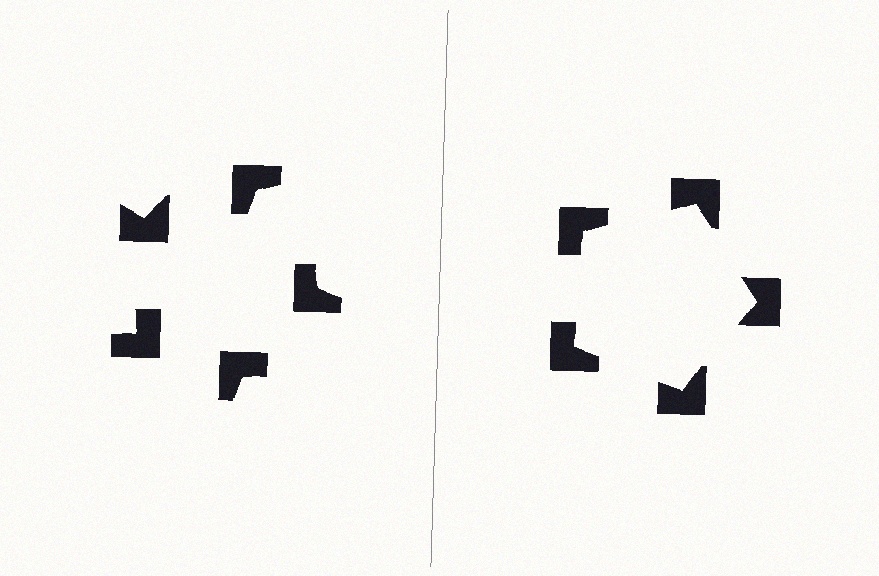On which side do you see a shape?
An illusory pentagon appears on the right side. On the left side the wedge cuts are rotated, so no coherent shape forms.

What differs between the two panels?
The notched squares are positioned identically on both sides; only the wedge orientations differ. On the right they align to a pentagon; on the left they are misaligned.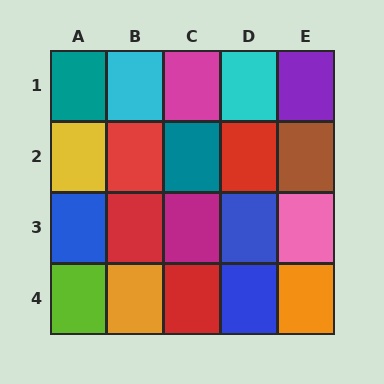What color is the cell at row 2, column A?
Yellow.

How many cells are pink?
1 cell is pink.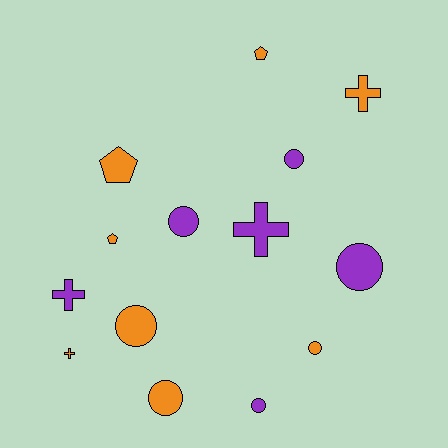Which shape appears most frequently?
Circle, with 7 objects.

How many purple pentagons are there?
There are no purple pentagons.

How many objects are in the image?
There are 14 objects.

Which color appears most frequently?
Orange, with 8 objects.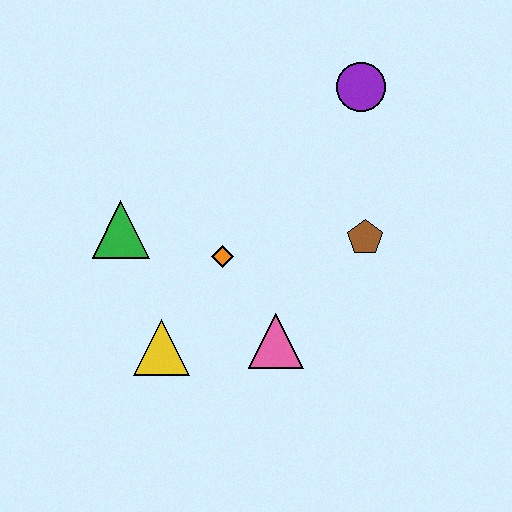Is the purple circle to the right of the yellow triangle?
Yes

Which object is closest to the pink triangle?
The orange diamond is closest to the pink triangle.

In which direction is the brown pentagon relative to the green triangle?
The brown pentagon is to the right of the green triangle.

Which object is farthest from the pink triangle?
The purple circle is farthest from the pink triangle.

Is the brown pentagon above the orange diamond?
Yes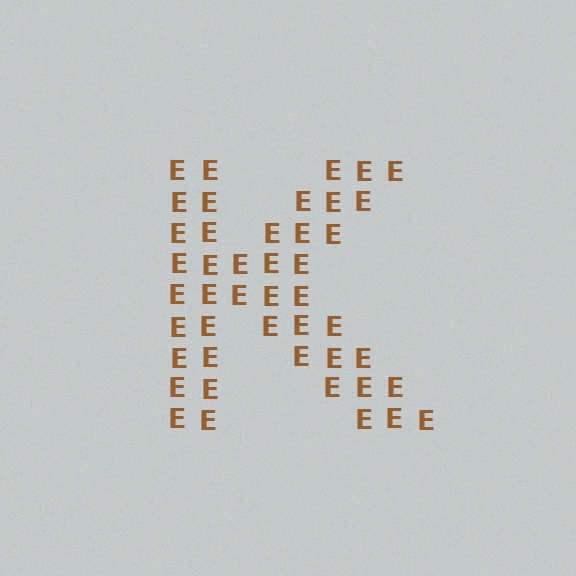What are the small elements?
The small elements are letter E's.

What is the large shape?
The large shape is the letter K.